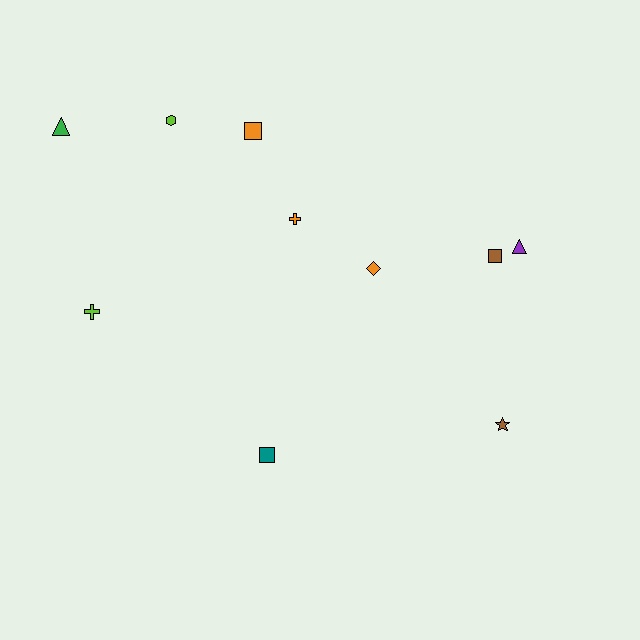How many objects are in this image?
There are 10 objects.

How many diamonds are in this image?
There is 1 diamond.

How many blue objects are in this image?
There are no blue objects.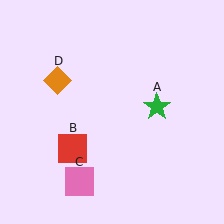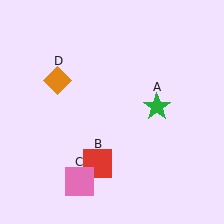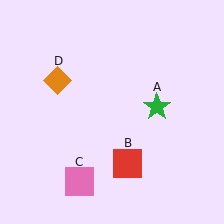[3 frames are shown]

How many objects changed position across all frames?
1 object changed position: red square (object B).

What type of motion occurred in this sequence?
The red square (object B) rotated counterclockwise around the center of the scene.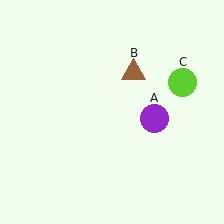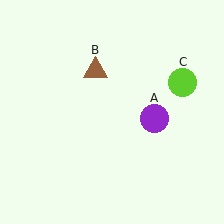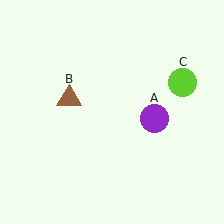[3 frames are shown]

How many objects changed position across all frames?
1 object changed position: brown triangle (object B).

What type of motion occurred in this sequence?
The brown triangle (object B) rotated counterclockwise around the center of the scene.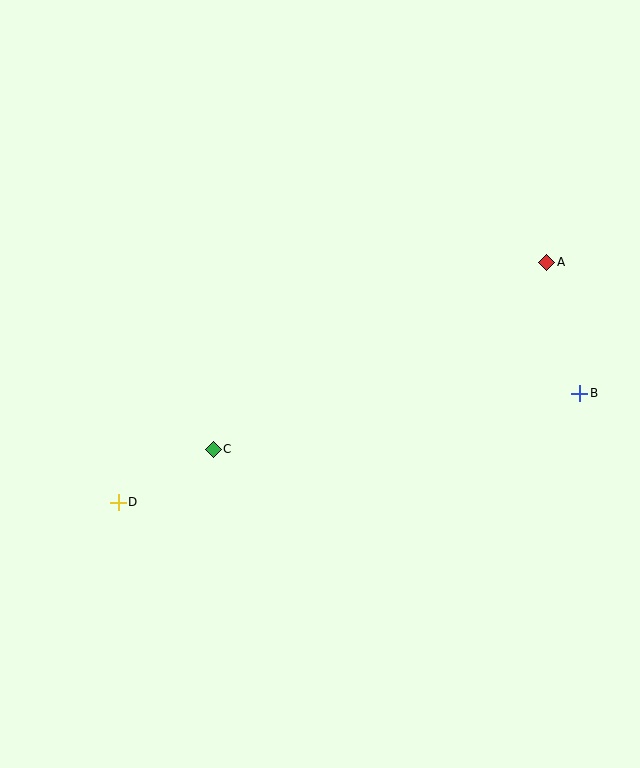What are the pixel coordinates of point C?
Point C is at (213, 449).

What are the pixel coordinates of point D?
Point D is at (118, 502).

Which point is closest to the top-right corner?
Point A is closest to the top-right corner.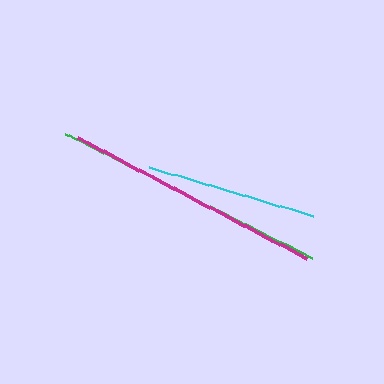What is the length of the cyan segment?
The cyan segment is approximately 171 pixels long.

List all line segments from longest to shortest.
From longest to shortest: green, magenta, cyan.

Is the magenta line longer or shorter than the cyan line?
The magenta line is longer than the cyan line.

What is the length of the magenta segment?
The magenta segment is approximately 258 pixels long.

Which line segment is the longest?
The green line is the longest at approximately 276 pixels.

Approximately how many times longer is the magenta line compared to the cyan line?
The magenta line is approximately 1.5 times the length of the cyan line.